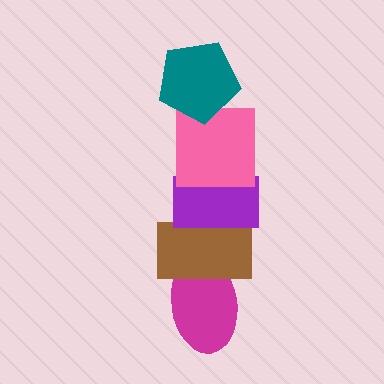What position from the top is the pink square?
The pink square is 2nd from the top.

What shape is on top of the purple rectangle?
The pink square is on top of the purple rectangle.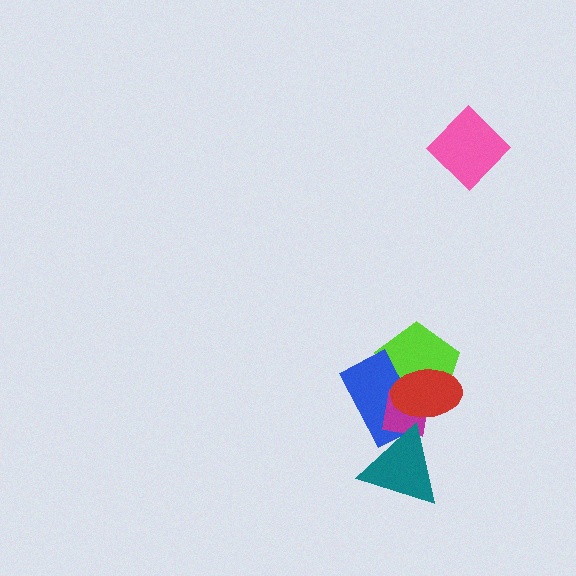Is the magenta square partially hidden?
Yes, it is partially covered by another shape.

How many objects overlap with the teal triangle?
2 objects overlap with the teal triangle.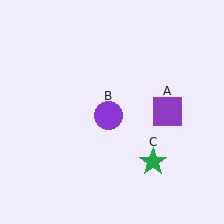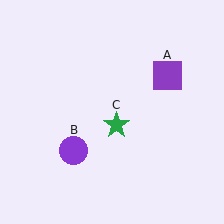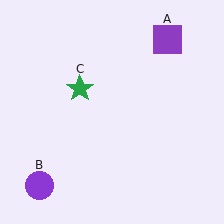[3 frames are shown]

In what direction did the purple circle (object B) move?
The purple circle (object B) moved down and to the left.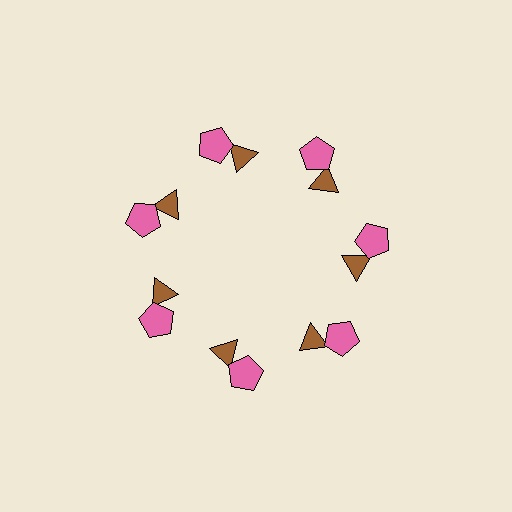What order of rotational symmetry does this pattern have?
This pattern has 7-fold rotational symmetry.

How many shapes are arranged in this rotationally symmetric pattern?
There are 14 shapes, arranged in 7 groups of 2.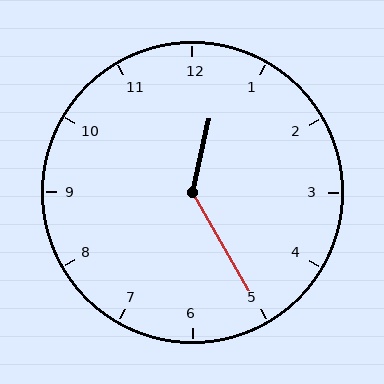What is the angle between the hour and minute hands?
Approximately 138 degrees.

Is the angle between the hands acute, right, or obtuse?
It is obtuse.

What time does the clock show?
12:25.